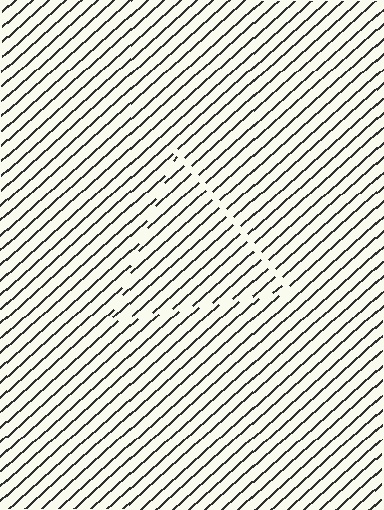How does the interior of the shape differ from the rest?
The interior of the shape contains the same grating, shifted by half a period — the contour is defined by the phase discontinuity where line-ends from the inner and outer gratings abut.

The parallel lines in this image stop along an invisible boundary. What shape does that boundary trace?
An illusory triangle. The interior of the shape contains the same grating, shifted by half a period — the contour is defined by the phase discontinuity where line-ends from the inner and outer gratings abut.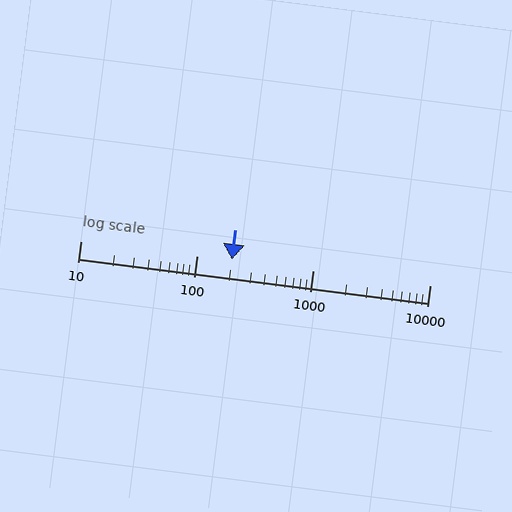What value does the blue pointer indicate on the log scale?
The pointer indicates approximately 200.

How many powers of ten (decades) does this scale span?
The scale spans 3 decades, from 10 to 10000.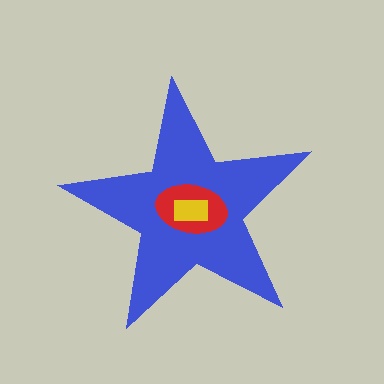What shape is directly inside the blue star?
The red ellipse.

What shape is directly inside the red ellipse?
The yellow rectangle.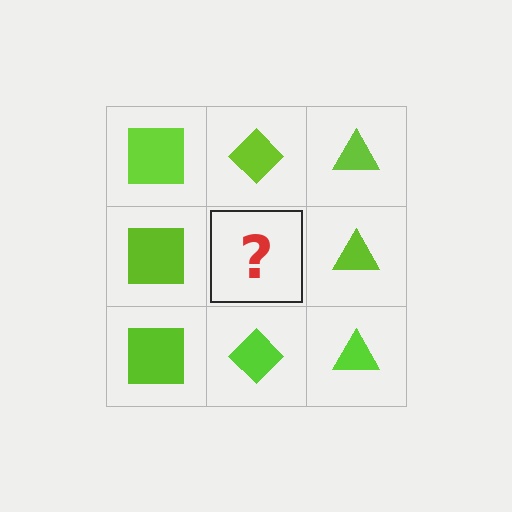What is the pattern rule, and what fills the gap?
The rule is that each column has a consistent shape. The gap should be filled with a lime diamond.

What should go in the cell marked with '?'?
The missing cell should contain a lime diamond.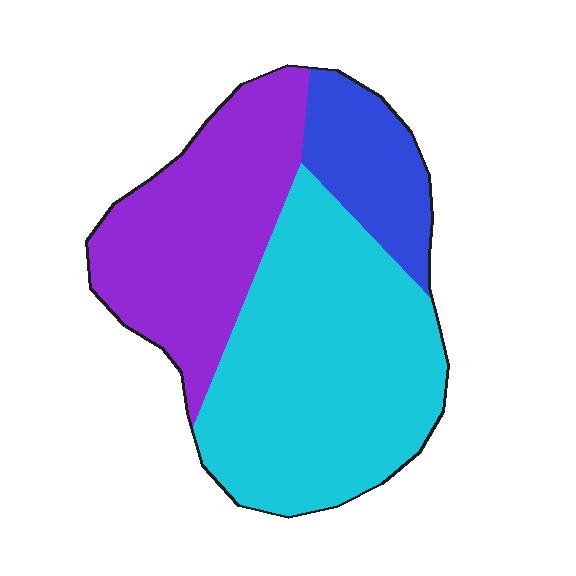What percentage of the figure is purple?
Purple covers around 35% of the figure.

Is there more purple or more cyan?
Cyan.